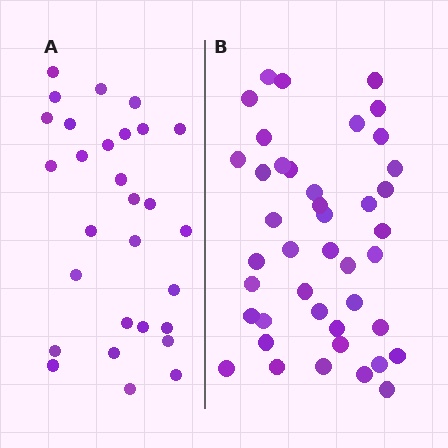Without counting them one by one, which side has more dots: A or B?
Region B (the right region) has more dots.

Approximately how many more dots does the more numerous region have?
Region B has approximately 15 more dots than region A.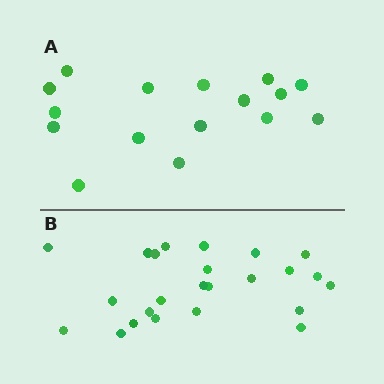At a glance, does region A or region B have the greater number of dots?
Region B (the bottom region) has more dots.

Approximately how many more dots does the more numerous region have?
Region B has roughly 8 or so more dots than region A.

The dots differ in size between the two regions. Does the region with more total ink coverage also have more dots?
No. Region A has more total ink coverage because its dots are larger, but region B actually contains more individual dots. Total area can be misleading — the number of items is what matters here.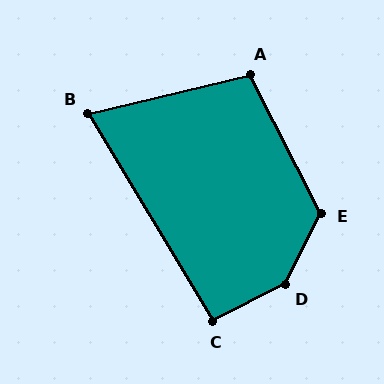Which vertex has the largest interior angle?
D, at approximately 144 degrees.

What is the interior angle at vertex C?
Approximately 94 degrees (approximately right).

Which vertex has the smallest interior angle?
B, at approximately 72 degrees.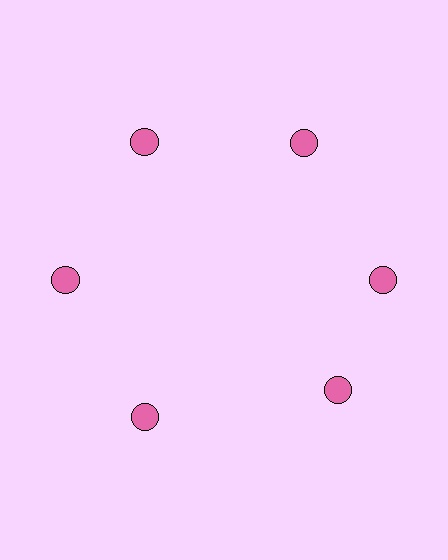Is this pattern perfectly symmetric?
No. The 6 pink circles are arranged in a ring, but one element near the 5 o'clock position is rotated out of alignment along the ring, breaking the 6-fold rotational symmetry.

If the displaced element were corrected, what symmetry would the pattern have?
It would have 6-fold rotational symmetry — the pattern would map onto itself every 60 degrees.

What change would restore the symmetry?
The symmetry would be restored by rotating it back into even spacing with its neighbors so that all 6 circles sit at equal angles and equal distance from the center.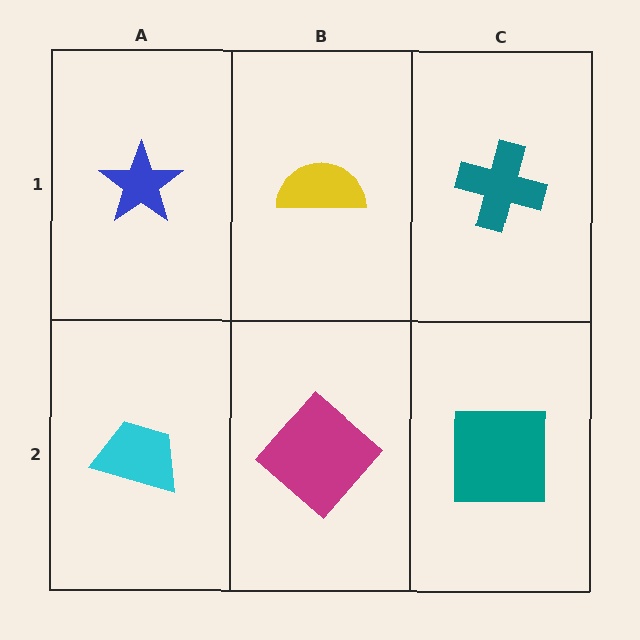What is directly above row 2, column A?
A blue star.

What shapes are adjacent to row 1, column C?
A teal square (row 2, column C), a yellow semicircle (row 1, column B).